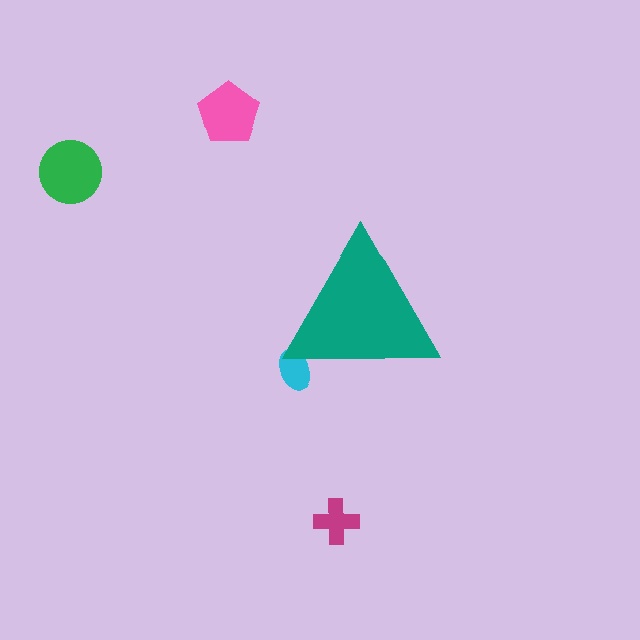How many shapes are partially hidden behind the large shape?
1 shape is partially hidden.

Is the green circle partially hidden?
No, the green circle is fully visible.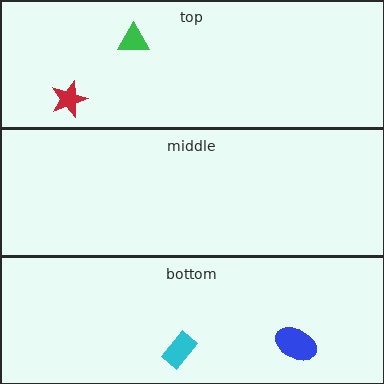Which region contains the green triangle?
The top region.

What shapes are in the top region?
The green triangle, the red star.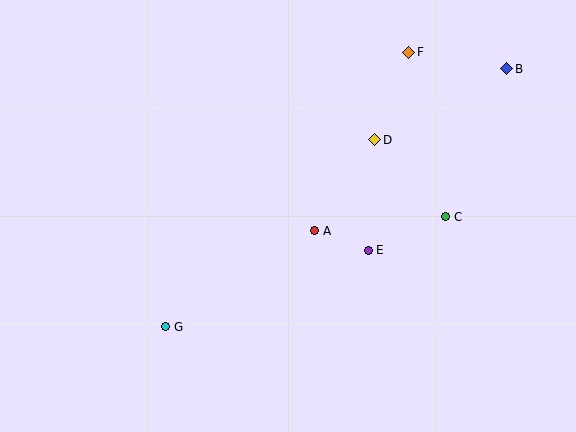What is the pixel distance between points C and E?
The distance between C and E is 84 pixels.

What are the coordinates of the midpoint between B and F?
The midpoint between B and F is at (458, 61).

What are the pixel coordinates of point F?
Point F is at (409, 52).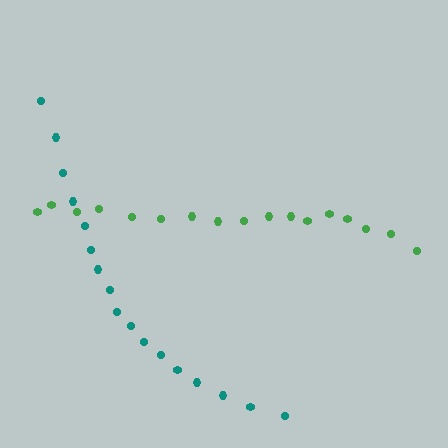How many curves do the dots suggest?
There are 2 distinct paths.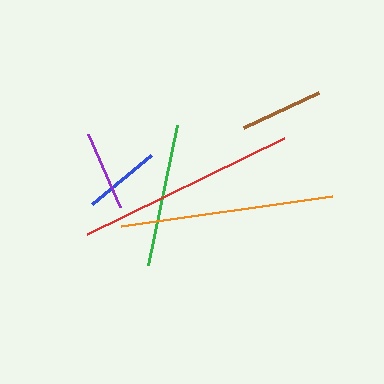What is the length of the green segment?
The green segment is approximately 143 pixels long.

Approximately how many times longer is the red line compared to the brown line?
The red line is approximately 2.6 times the length of the brown line.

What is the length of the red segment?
The red segment is approximately 219 pixels long.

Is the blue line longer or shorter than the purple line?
The purple line is longer than the blue line.